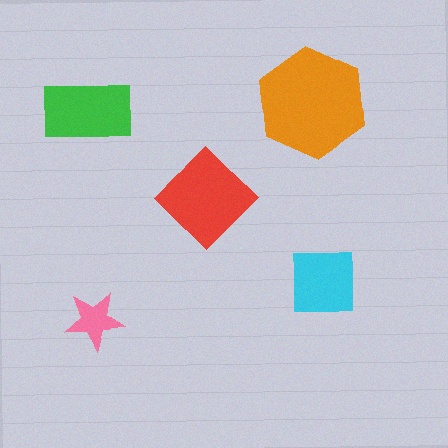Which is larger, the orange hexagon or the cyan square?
The orange hexagon.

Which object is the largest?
The orange hexagon.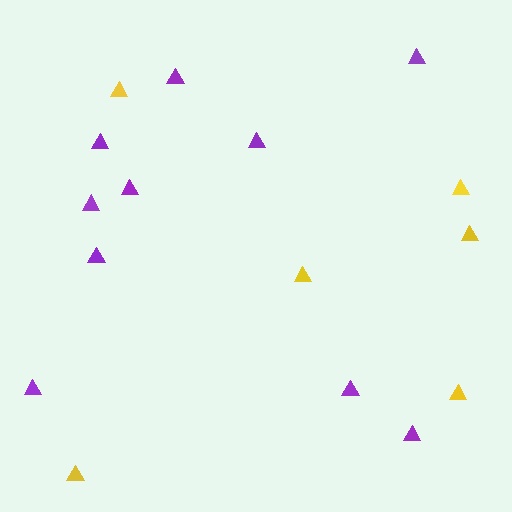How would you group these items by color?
There are 2 groups: one group of purple triangles (10) and one group of yellow triangles (6).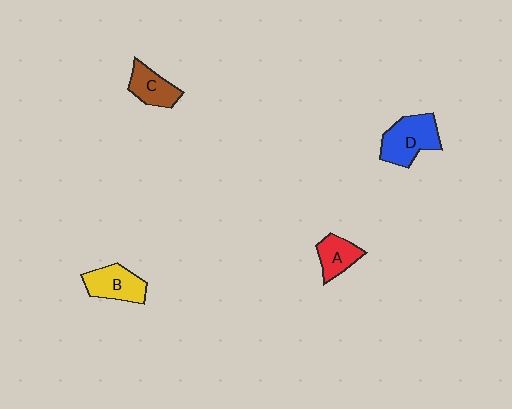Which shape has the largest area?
Shape D (blue).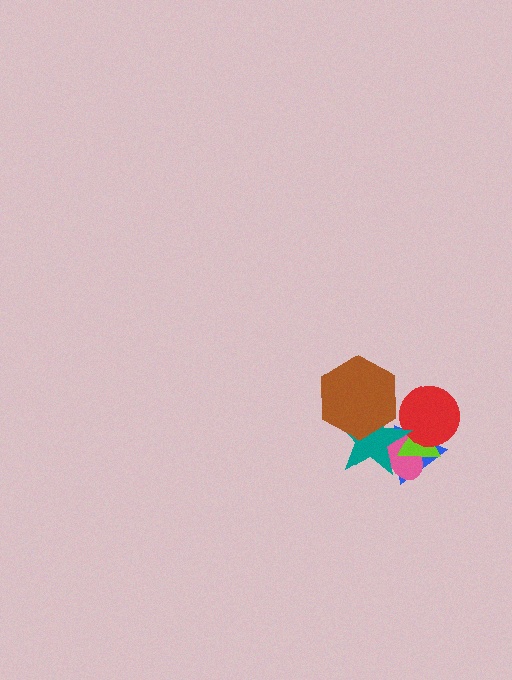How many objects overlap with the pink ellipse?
4 objects overlap with the pink ellipse.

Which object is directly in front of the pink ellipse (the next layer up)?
The lime triangle is directly in front of the pink ellipse.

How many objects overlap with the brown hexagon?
1 object overlaps with the brown hexagon.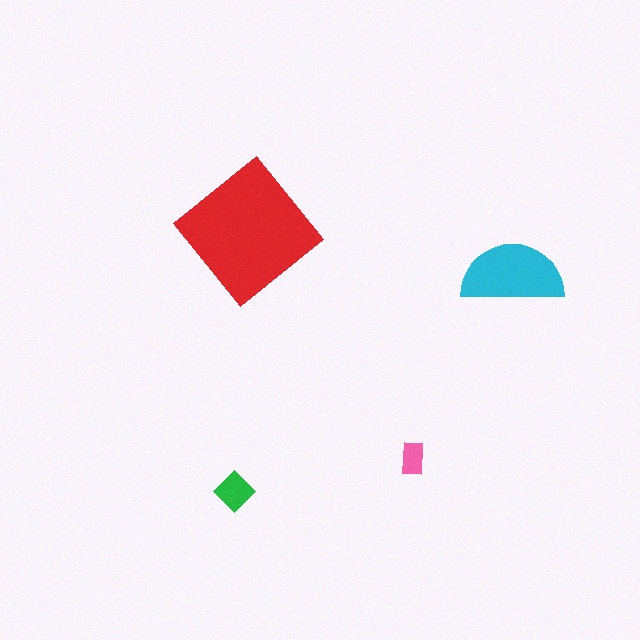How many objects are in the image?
There are 4 objects in the image.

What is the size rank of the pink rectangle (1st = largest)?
4th.